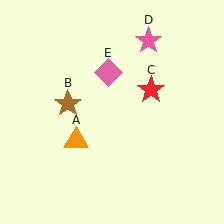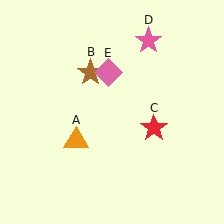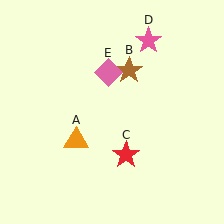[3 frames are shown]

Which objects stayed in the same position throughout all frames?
Orange triangle (object A) and pink star (object D) and pink diamond (object E) remained stationary.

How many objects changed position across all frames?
2 objects changed position: brown star (object B), red star (object C).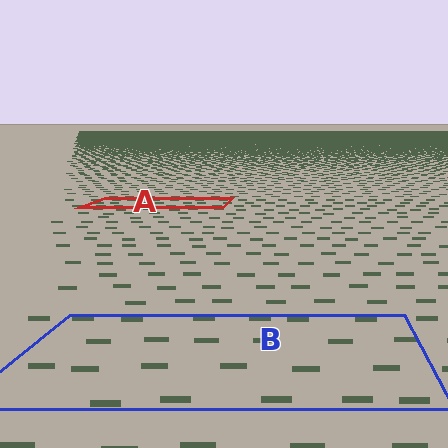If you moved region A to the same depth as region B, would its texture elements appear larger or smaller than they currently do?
They would appear larger. At a closer depth, the same texture elements are projected at a bigger on-screen size.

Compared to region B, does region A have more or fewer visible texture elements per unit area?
Region A has more texture elements per unit area — they are packed more densely because it is farther away.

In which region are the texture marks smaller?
The texture marks are smaller in region A, because it is farther away.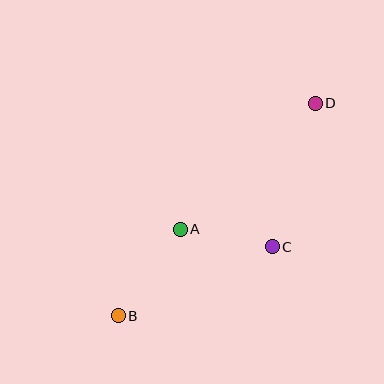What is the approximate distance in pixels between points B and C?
The distance between B and C is approximately 169 pixels.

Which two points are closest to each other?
Points A and C are closest to each other.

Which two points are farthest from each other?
Points B and D are farthest from each other.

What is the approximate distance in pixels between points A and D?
The distance between A and D is approximately 184 pixels.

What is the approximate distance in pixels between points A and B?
The distance between A and B is approximately 107 pixels.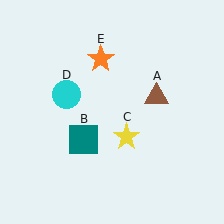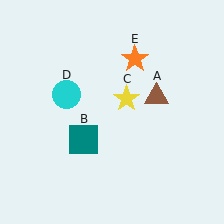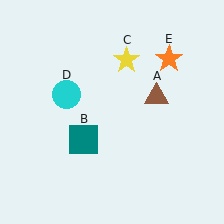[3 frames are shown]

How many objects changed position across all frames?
2 objects changed position: yellow star (object C), orange star (object E).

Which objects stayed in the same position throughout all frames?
Brown triangle (object A) and teal square (object B) and cyan circle (object D) remained stationary.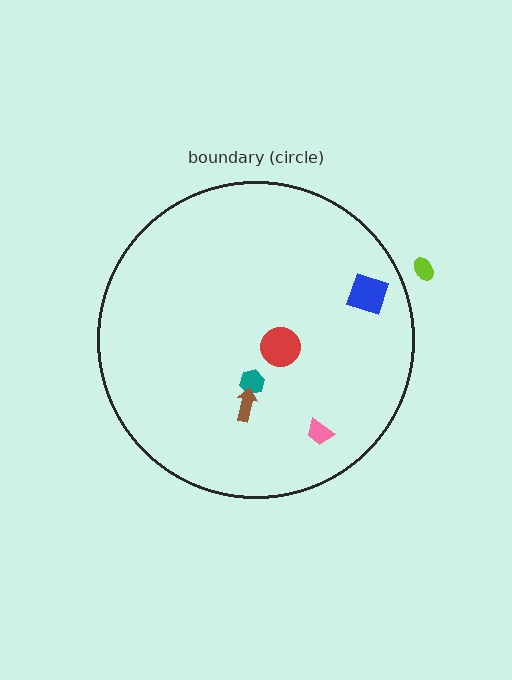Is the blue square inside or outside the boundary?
Inside.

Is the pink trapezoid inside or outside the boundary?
Inside.